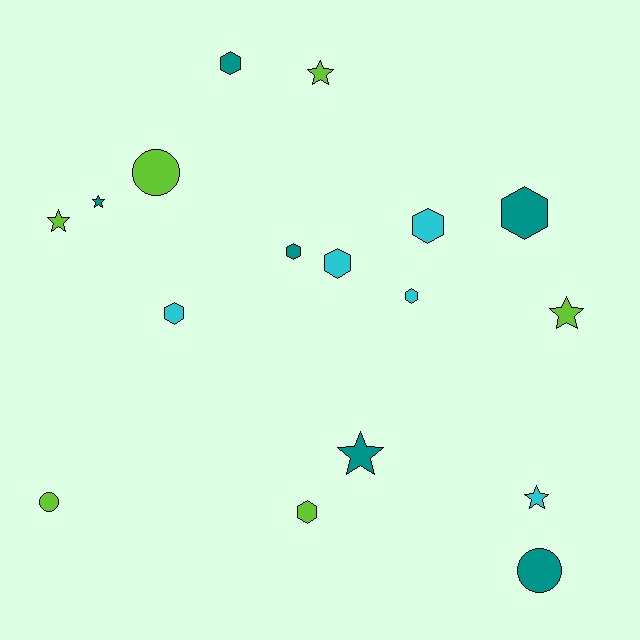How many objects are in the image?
There are 17 objects.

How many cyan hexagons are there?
There are 4 cyan hexagons.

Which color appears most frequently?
Teal, with 6 objects.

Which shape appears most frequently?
Hexagon, with 8 objects.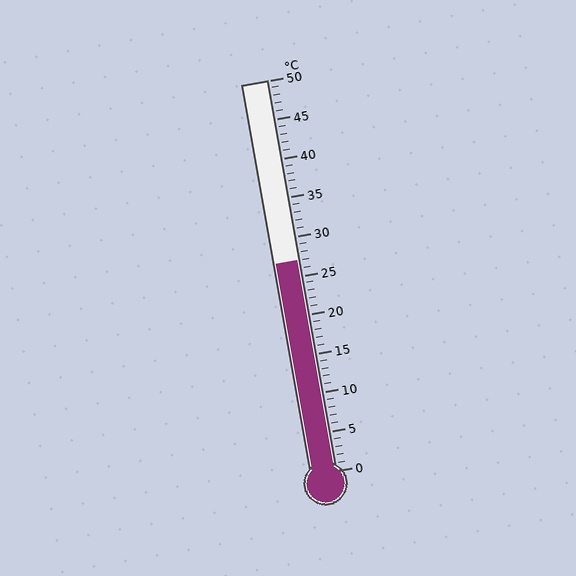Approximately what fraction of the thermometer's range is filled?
The thermometer is filled to approximately 55% of its range.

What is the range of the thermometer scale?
The thermometer scale ranges from 0°C to 50°C.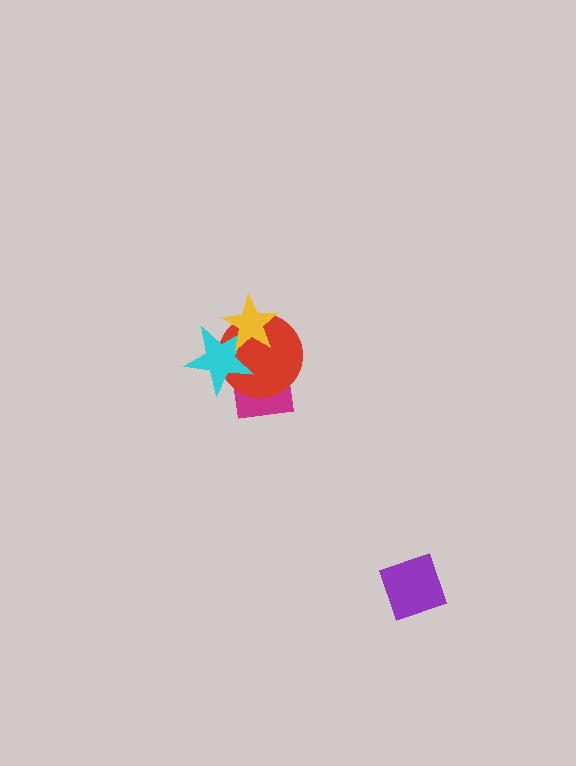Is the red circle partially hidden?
Yes, it is partially covered by another shape.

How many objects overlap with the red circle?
3 objects overlap with the red circle.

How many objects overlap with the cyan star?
3 objects overlap with the cyan star.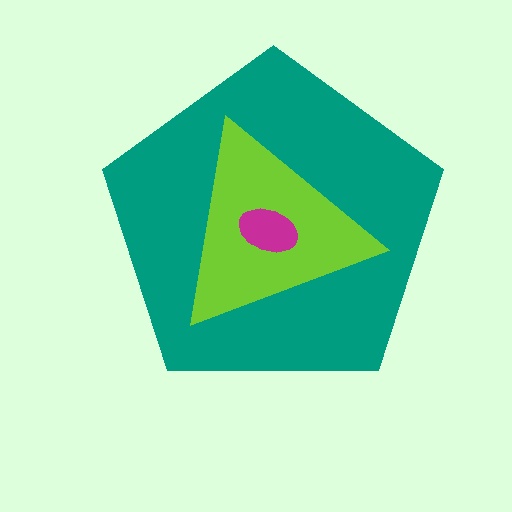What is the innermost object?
The magenta ellipse.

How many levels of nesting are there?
3.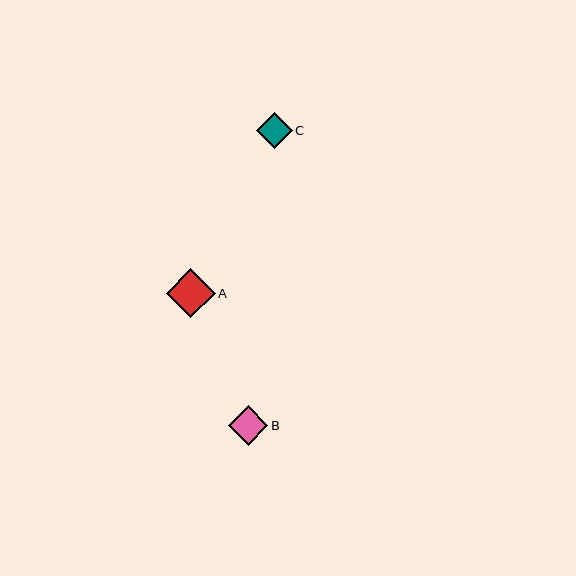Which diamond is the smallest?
Diamond C is the smallest with a size of approximately 36 pixels.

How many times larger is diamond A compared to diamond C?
Diamond A is approximately 1.3 times the size of diamond C.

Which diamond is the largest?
Diamond A is the largest with a size of approximately 48 pixels.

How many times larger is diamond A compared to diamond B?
Diamond A is approximately 1.2 times the size of diamond B.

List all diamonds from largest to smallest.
From largest to smallest: A, B, C.